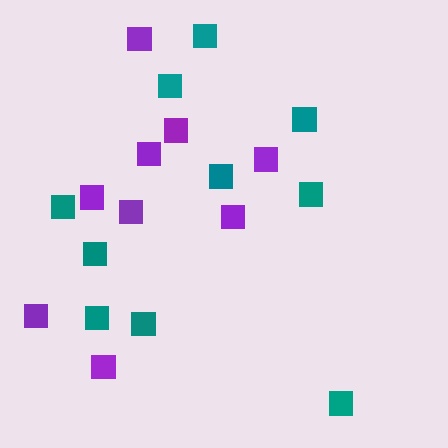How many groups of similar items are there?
There are 2 groups: one group of purple squares (9) and one group of teal squares (10).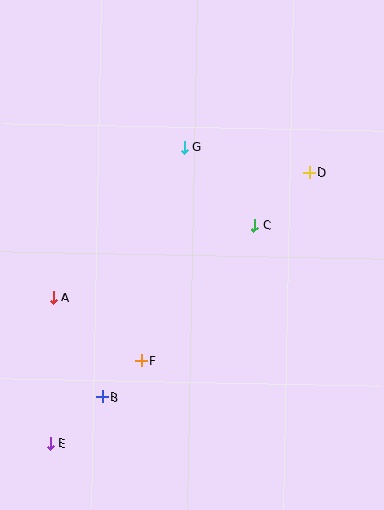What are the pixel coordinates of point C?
Point C is at (255, 225).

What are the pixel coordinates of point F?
Point F is at (141, 361).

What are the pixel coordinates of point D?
Point D is at (309, 173).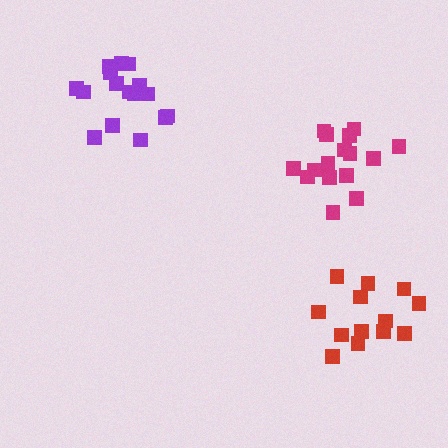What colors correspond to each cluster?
The clusters are colored: red, purple, magenta.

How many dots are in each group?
Group 1: 13 dots, Group 2: 16 dots, Group 3: 16 dots (45 total).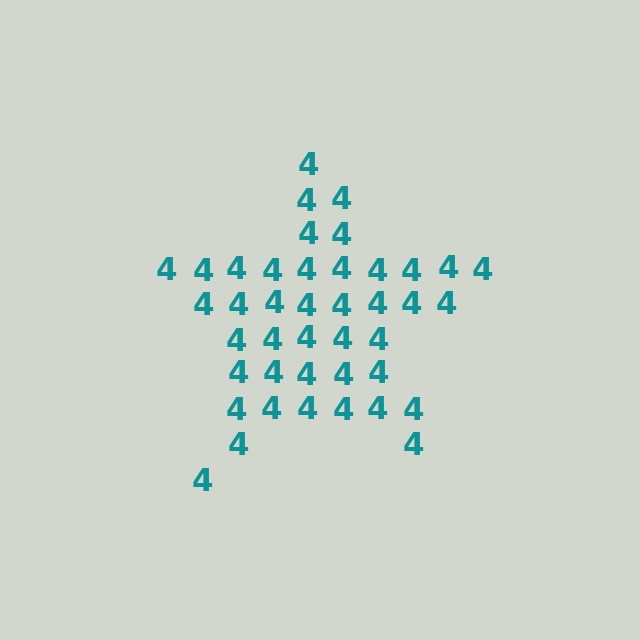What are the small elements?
The small elements are digit 4's.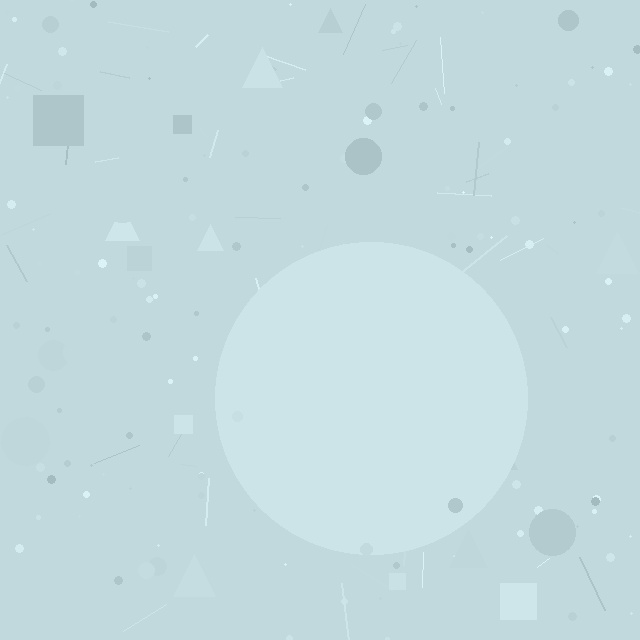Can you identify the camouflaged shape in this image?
The camouflaged shape is a circle.